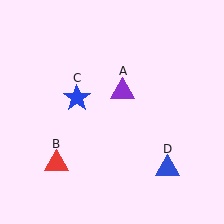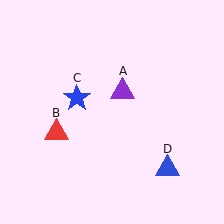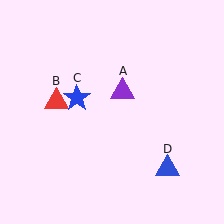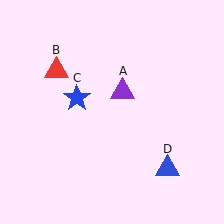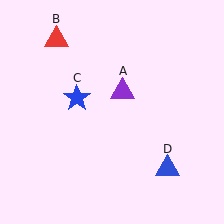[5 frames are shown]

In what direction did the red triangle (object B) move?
The red triangle (object B) moved up.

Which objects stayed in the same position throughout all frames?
Purple triangle (object A) and blue star (object C) and blue triangle (object D) remained stationary.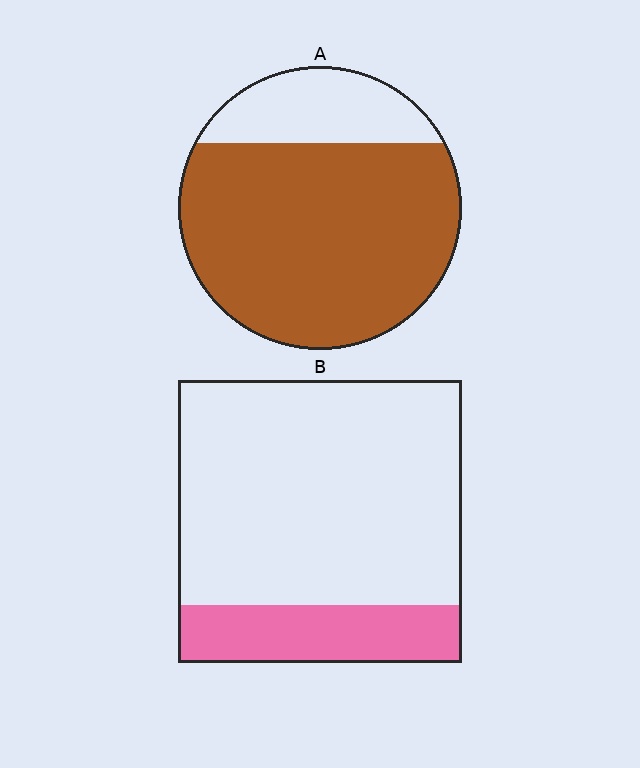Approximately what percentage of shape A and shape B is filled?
A is approximately 80% and B is approximately 20%.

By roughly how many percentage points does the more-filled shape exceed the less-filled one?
By roughly 60 percentage points (A over B).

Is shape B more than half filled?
No.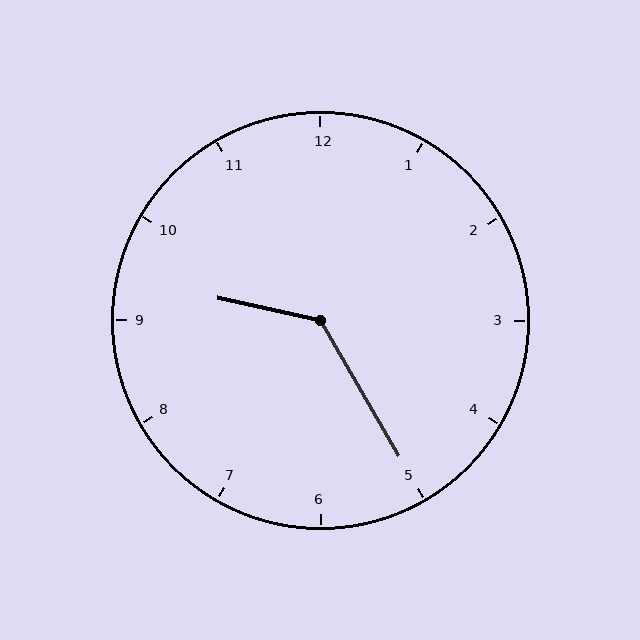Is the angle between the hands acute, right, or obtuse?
It is obtuse.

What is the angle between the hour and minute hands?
Approximately 132 degrees.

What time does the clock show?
9:25.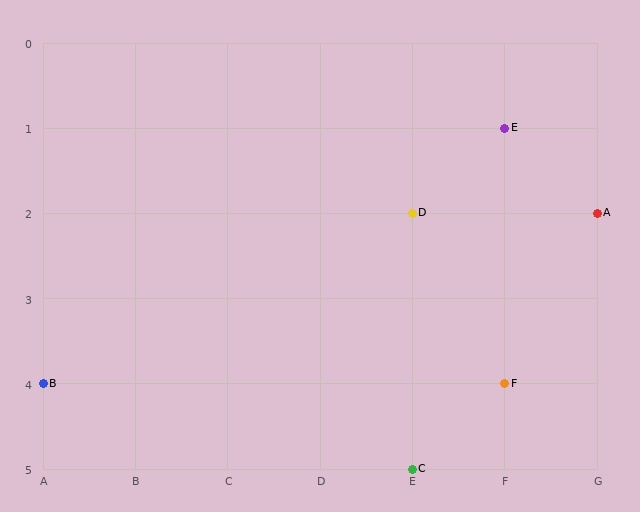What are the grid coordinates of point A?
Point A is at grid coordinates (G, 2).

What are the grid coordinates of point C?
Point C is at grid coordinates (E, 5).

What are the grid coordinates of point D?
Point D is at grid coordinates (E, 2).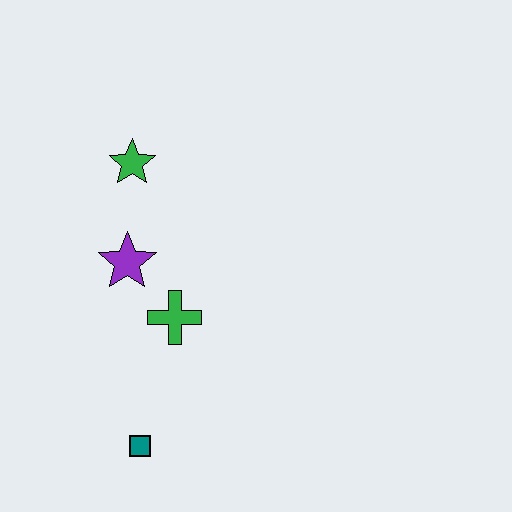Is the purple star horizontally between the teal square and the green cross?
No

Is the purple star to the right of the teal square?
No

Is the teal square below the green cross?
Yes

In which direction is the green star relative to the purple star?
The green star is above the purple star.